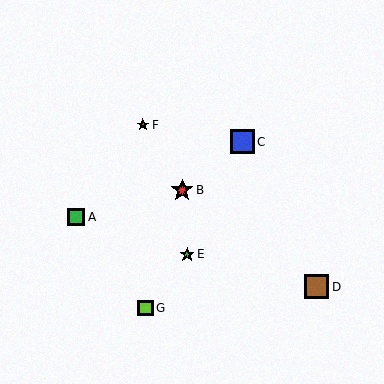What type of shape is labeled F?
Shape F is a brown star.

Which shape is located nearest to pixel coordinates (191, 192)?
The red star (labeled B) at (182, 190) is nearest to that location.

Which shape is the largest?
The brown square (labeled D) is the largest.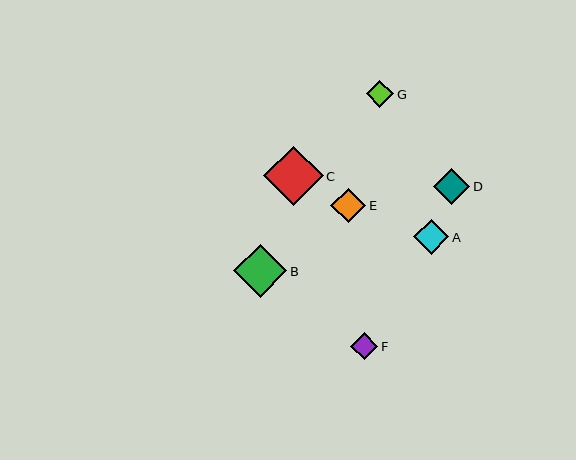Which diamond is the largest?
Diamond C is the largest with a size of approximately 59 pixels.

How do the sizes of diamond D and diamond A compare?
Diamond D and diamond A are approximately the same size.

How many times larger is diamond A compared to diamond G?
Diamond A is approximately 1.3 times the size of diamond G.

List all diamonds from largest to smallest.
From largest to smallest: C, B, D, A, E, G, F.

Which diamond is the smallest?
Diamond F is the smallest with a size of approximately 27 pixels.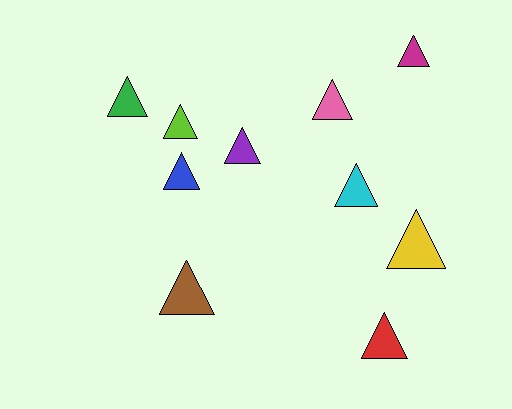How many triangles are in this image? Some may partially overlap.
There are 10 triangles.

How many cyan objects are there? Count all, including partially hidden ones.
There is 1 cyan object.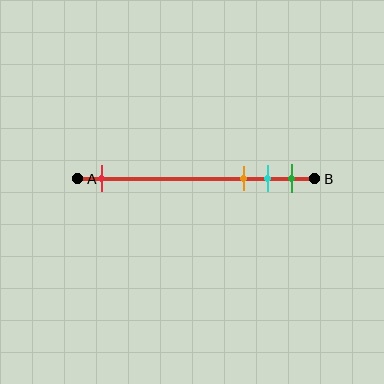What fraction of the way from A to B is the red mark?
The red mark is approximately 10% (0.1) of the way from A to B.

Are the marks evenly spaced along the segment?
No, the marks are not evenly spaced.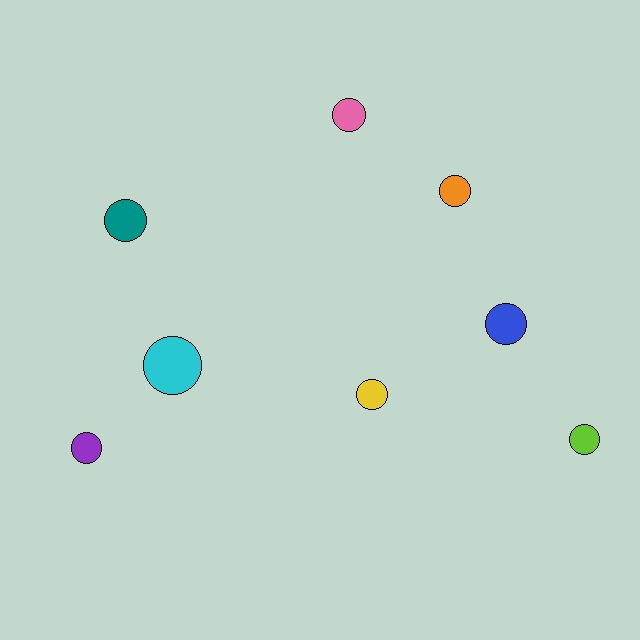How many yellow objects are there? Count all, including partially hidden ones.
There is 1 yellow object.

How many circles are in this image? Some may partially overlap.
There are 8 circles.